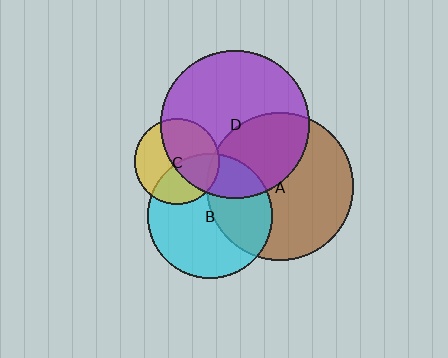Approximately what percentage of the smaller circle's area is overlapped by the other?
Approximately 5%.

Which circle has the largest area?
Circle D (purple).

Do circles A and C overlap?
Yes.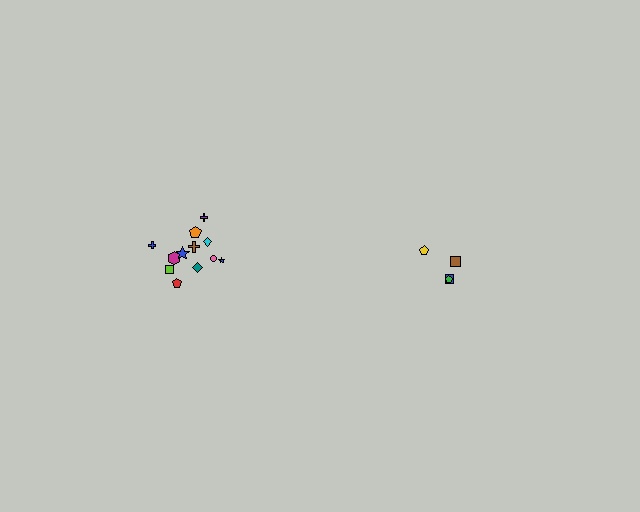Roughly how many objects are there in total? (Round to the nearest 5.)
Roughly 15 objects in total.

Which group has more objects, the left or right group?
The left group.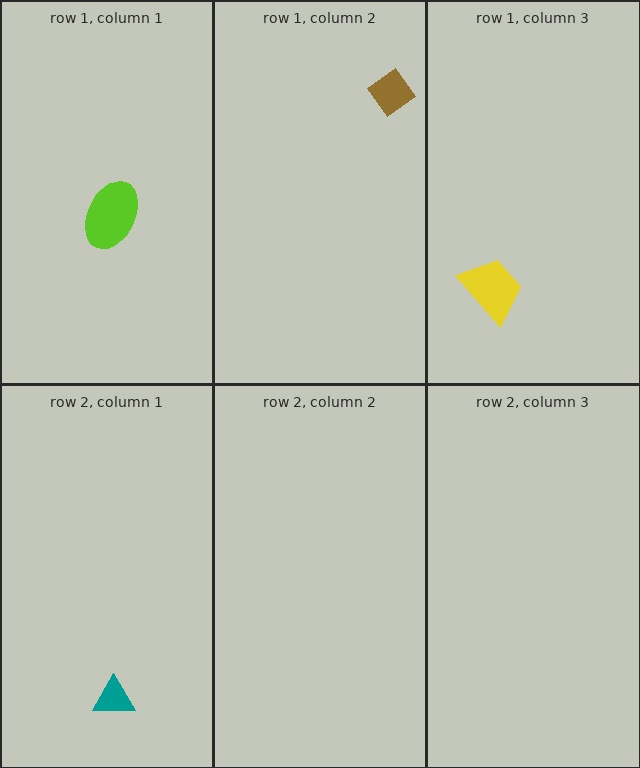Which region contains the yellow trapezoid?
The row 1, column 3 region.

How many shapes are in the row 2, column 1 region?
1.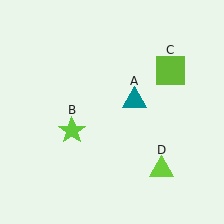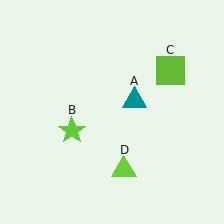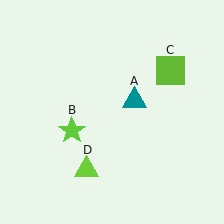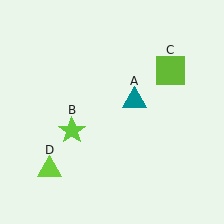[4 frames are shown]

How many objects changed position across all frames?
1 object changed position: lime triangle (object D).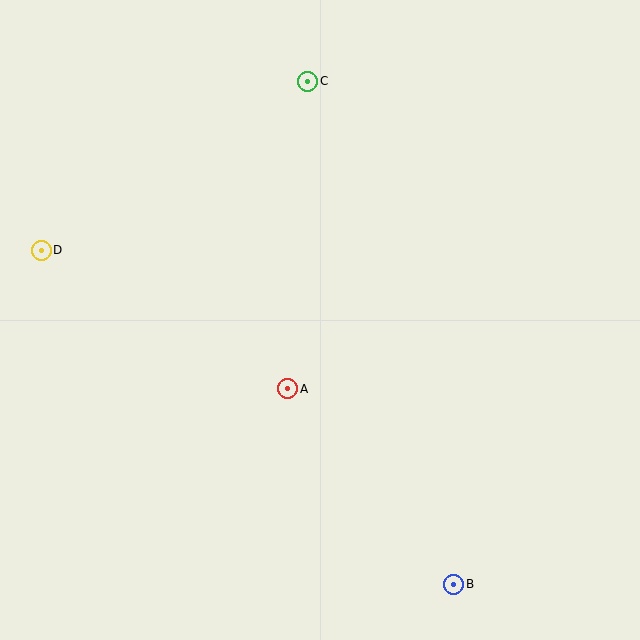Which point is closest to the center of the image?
Point A at (288, 389) is closest to the center.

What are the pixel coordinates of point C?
Point C is at (308, 81).